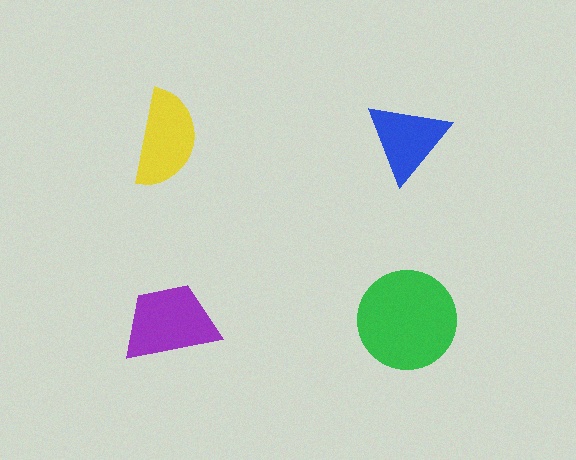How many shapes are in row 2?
2 shapes.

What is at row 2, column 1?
A purple trapezoid.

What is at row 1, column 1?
A yellow semicircle.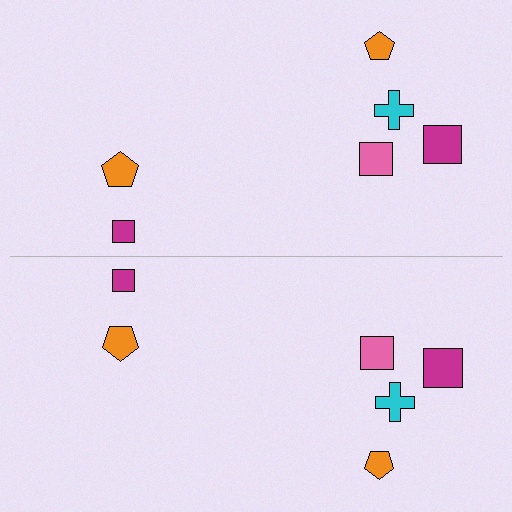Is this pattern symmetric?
Yes, this pattern has bilateral (reflection) symmetry.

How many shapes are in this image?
There are 12 shapes in this image.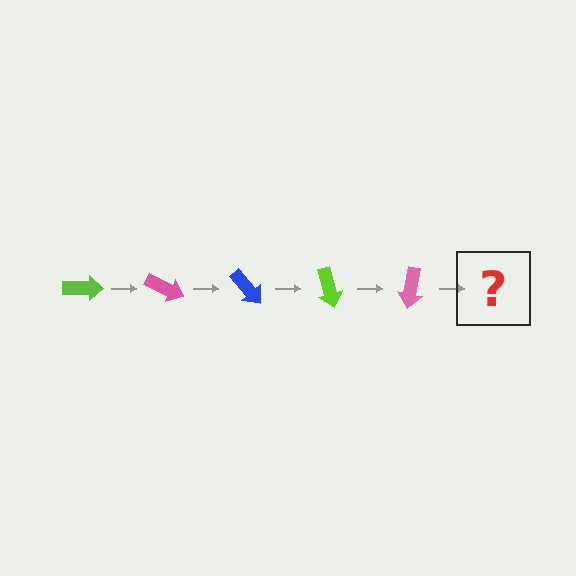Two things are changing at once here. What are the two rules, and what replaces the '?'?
The two rules are that it rotates 25 degrees each step and the color cycles through lime, pink, and blue. The '?' should be a blue arrow, rotated 125 degrees from the start.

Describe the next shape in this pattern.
It should be a blue arrow, rotated 125 degrees from the start.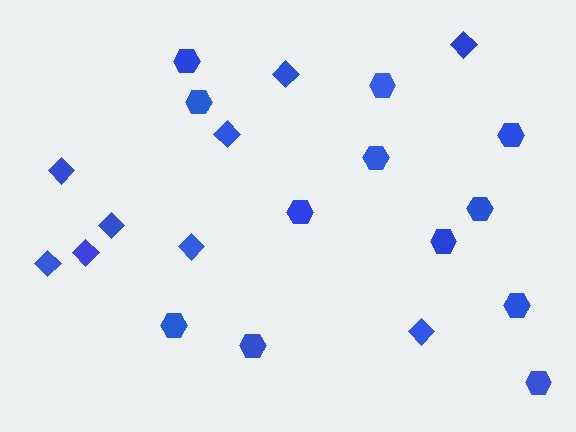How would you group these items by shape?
There are 2 groups: one group of hexagons (12) and one group of diamonds (9).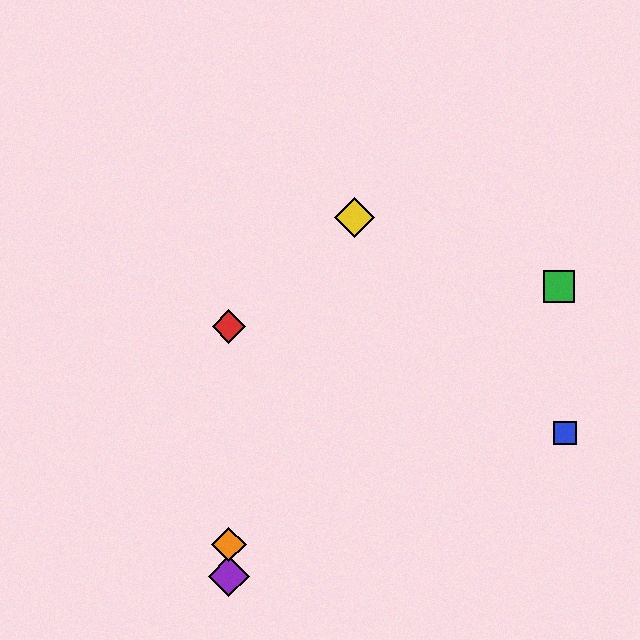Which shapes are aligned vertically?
The red diamond, the purple diamond, the orange diamond are aligned vertically.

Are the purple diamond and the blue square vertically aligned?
No, the purple diamond is at x≈229 and the blue square is at x≈565.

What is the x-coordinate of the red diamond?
The red diamond is at x≈229.